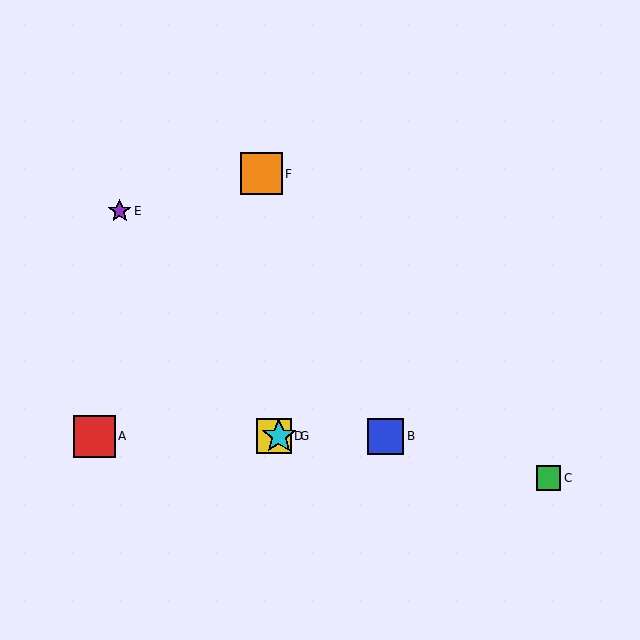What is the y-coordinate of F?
Object F is at y≈174.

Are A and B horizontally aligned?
Yes, both are at y≈436.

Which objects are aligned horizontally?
Objects A, B, D, G are aligned horizontally.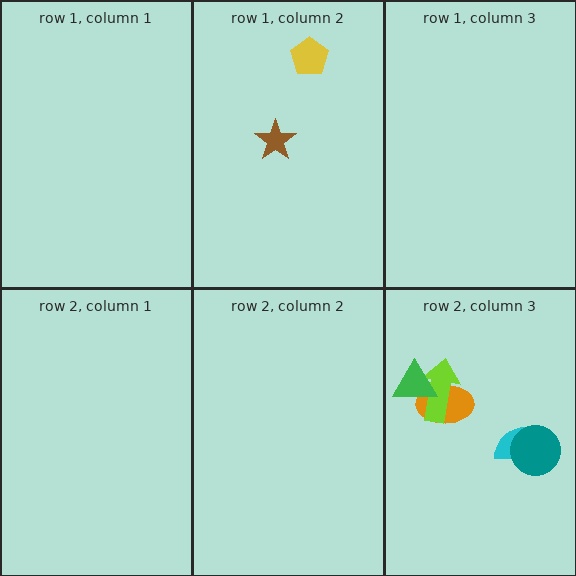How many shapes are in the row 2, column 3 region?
5.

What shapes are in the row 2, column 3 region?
The orange ellipse, the lime arrow, the green triangle, the cyan semicircle, the teal circle.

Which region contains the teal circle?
The row 2, column 3 region.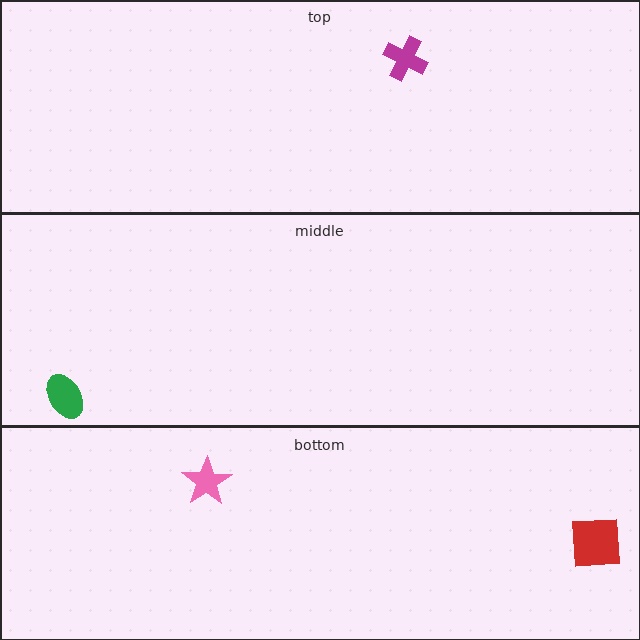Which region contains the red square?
The bottom region.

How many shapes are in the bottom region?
2.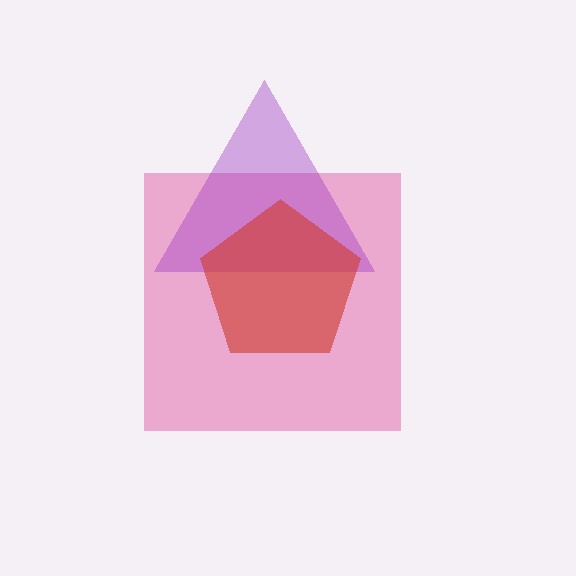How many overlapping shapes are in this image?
There are 3 overlapping shapes in the image.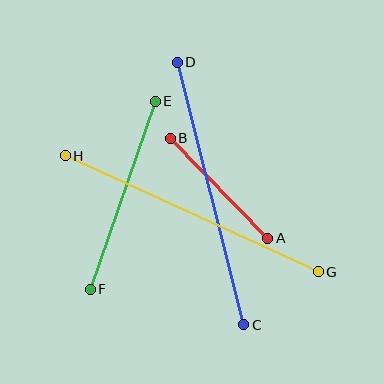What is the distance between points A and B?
The distance is approximately 140 pixels.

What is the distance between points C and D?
The distance is approximately 271 pixels.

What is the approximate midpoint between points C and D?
The midpoint is at approximately (210, 194) pixels.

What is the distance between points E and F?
The distance is approximately 199 pixels.